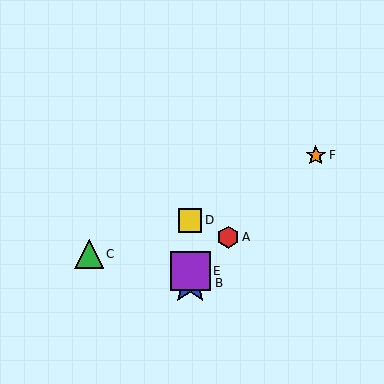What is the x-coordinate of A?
Object A is at x≈228.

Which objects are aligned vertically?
Objects B, D, E are aligned vertically.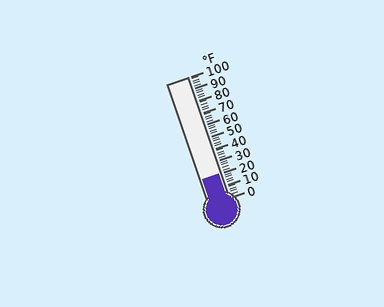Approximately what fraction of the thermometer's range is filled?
The thermometer is filled to approximately 20% of its range.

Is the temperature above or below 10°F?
The temperature is above 10°F.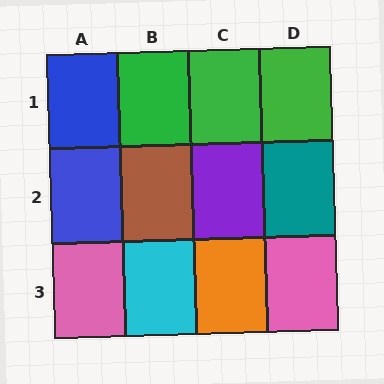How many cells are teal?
1 cell is teal.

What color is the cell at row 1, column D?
Green.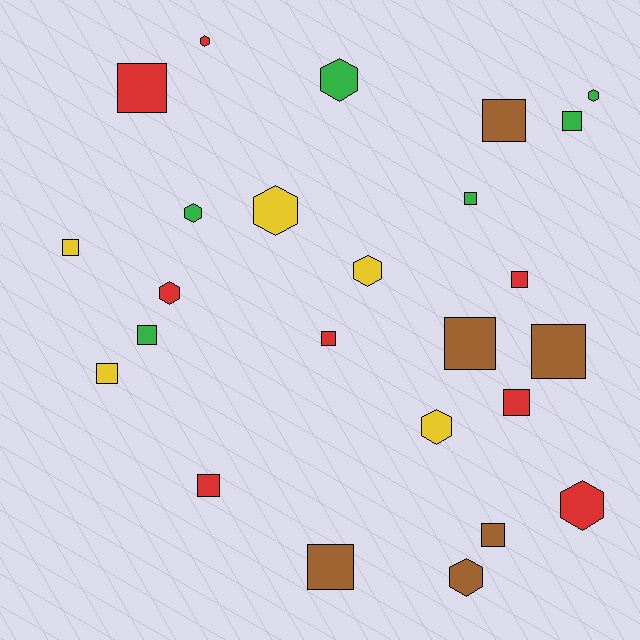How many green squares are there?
There are 3 green squares.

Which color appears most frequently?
Red, with 8 objects.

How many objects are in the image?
There are 25 objects.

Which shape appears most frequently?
Square, with 15 objects.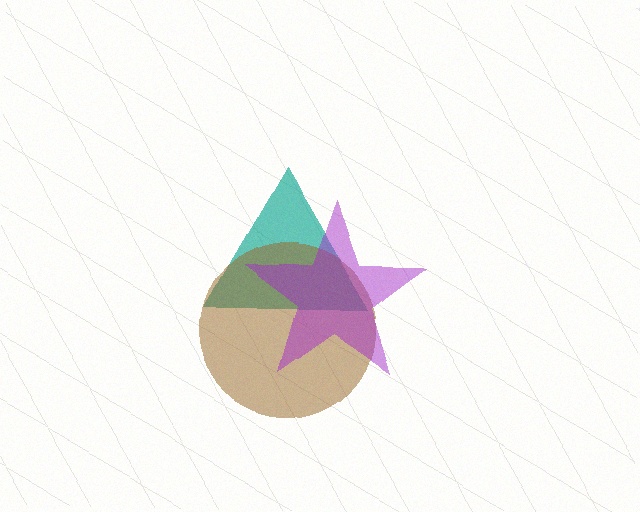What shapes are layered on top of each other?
The layered shapes are: a teal triangle, a brown circle, a purple star.